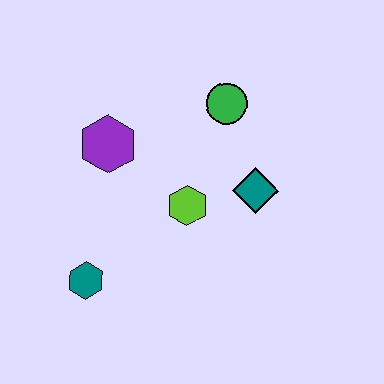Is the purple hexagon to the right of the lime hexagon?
No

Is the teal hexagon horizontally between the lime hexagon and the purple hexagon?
No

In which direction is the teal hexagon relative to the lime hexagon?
The teal hexagon is to the left of the lime hexagon.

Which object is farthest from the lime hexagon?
The teal hexagon is farthest from the lime hexagon.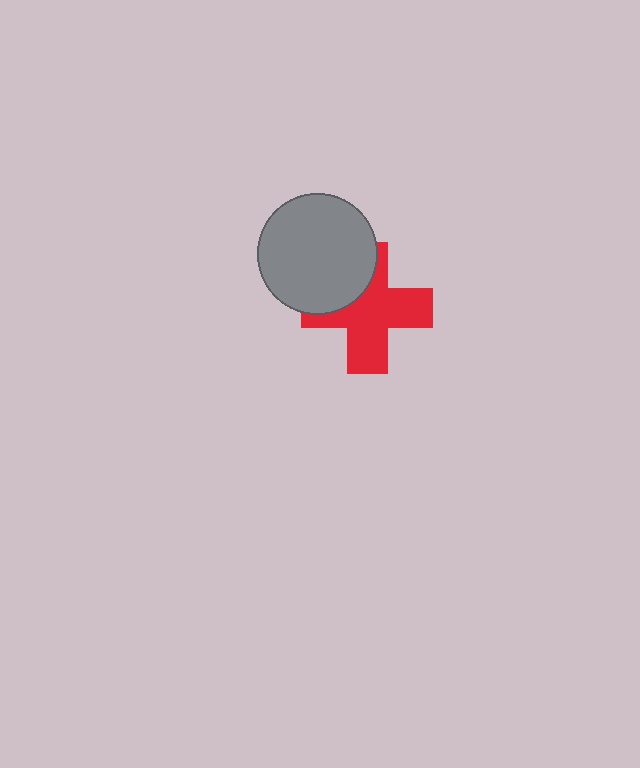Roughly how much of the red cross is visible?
Most of it is visible (roughly 70%).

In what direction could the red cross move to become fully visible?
The red cross could move toward the lower-right. That would shift it out from behind the gray circle entirely.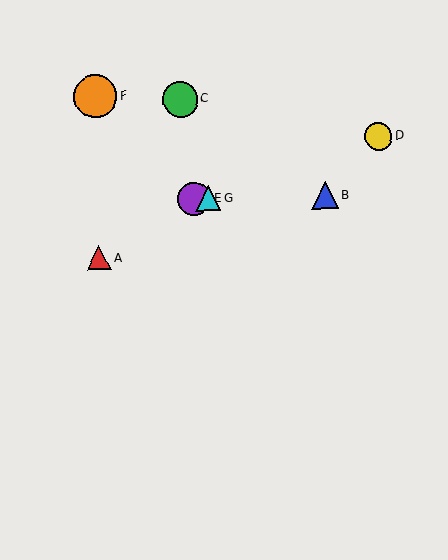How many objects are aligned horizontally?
3 objects (B, E, G) are aligned horizontally.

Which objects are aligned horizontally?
Objects B, E, G are aligned horizontally.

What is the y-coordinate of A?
Object A is at y≈258.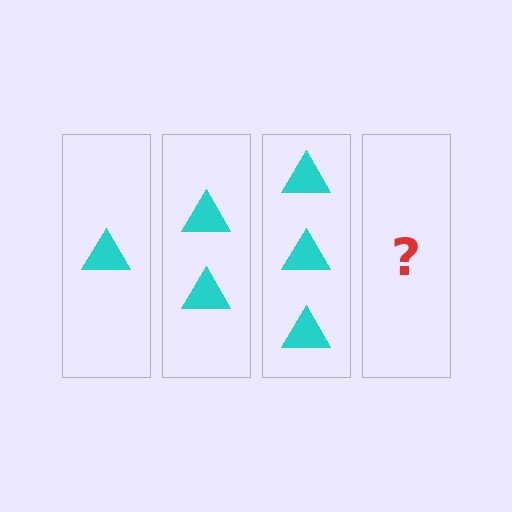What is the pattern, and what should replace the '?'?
The pattern is that each step adds one more triangle. The '?' should be 4 triangles.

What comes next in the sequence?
The next element should be 4 triangles.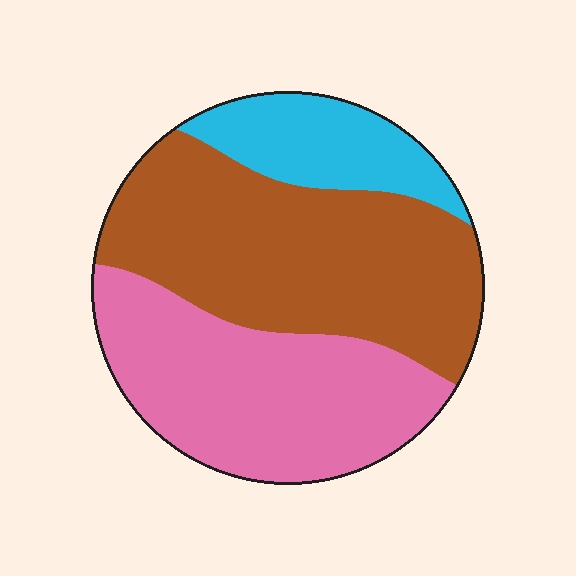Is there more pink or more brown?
Brown.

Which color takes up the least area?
Cyan, at roughly 15%.